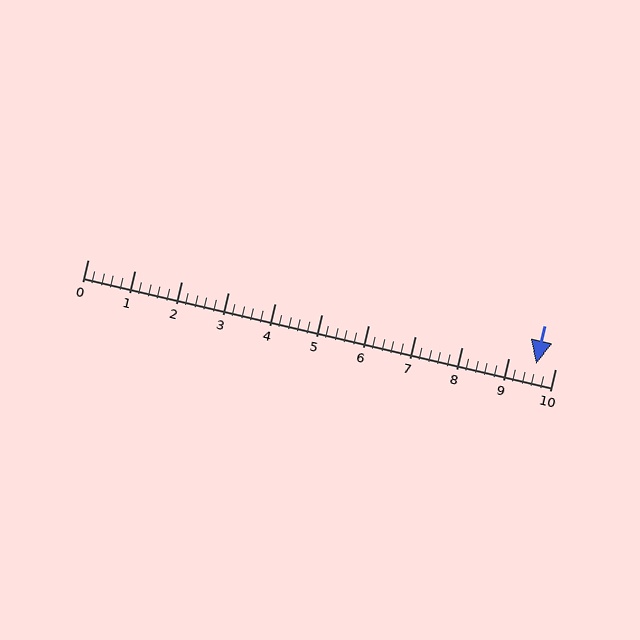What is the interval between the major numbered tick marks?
The major tick marks are spaced 1 units apart.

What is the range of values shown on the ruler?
The ruler shows values from 0 to 10.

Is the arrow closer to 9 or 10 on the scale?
The arrow is closer to 10.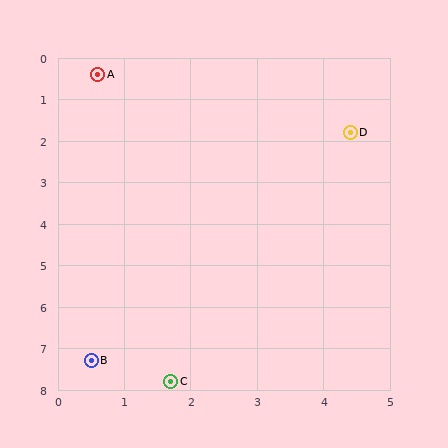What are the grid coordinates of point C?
Point C is at approximately (1.7, 7.8).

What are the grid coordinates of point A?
Point A is at approximately (0.6, 0.4).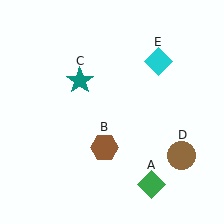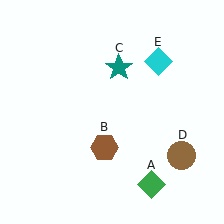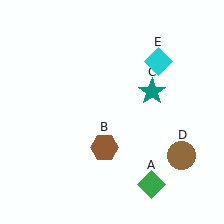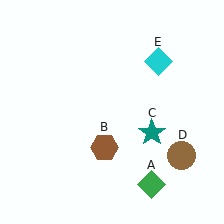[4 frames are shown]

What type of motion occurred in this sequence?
The teal star (object C) rotated clockwise around the center of the scene.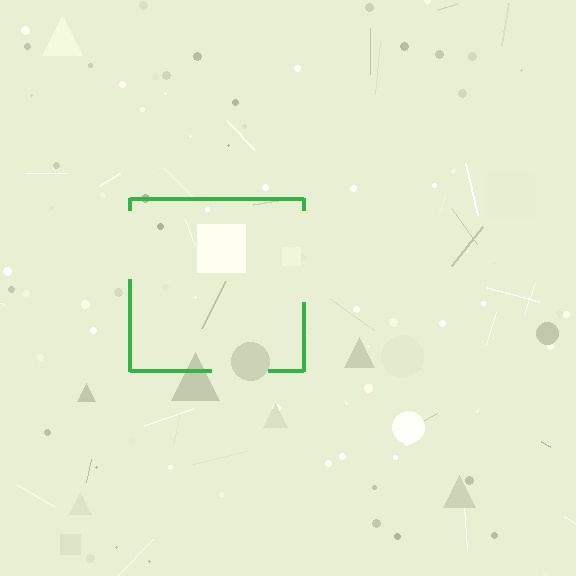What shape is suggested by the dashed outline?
The dashed outline suggests a square.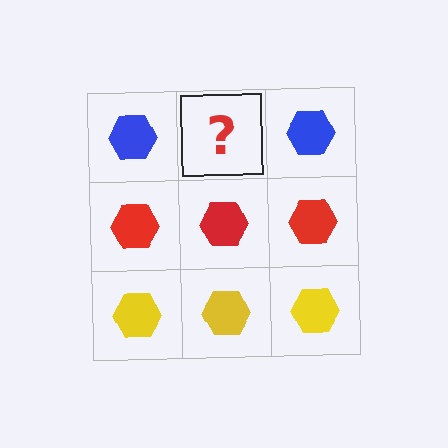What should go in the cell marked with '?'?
The missing cell should contain a blue hexagon.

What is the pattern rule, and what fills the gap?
The rule is that each row has a consistent color. The gap should be filled with a blue hexagon.